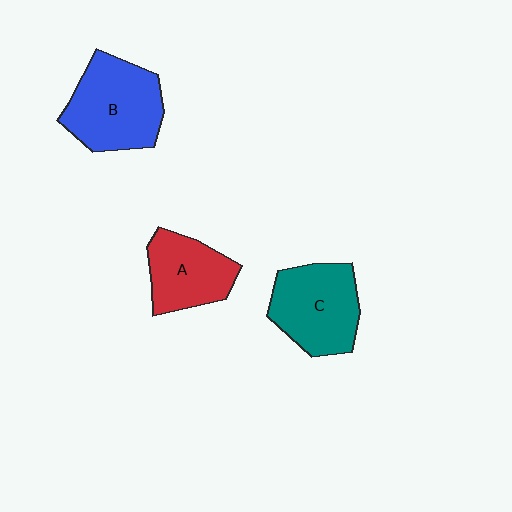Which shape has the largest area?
Shape B (blue).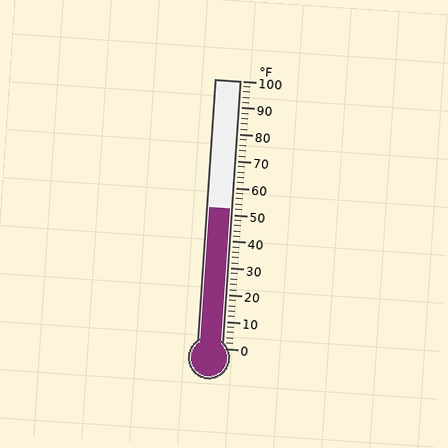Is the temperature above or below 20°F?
The temperature is above 20°F.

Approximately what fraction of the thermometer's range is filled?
The thermometer is filled to approximately 50% of its range.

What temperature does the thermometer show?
The thermometer shows approximately 52°F.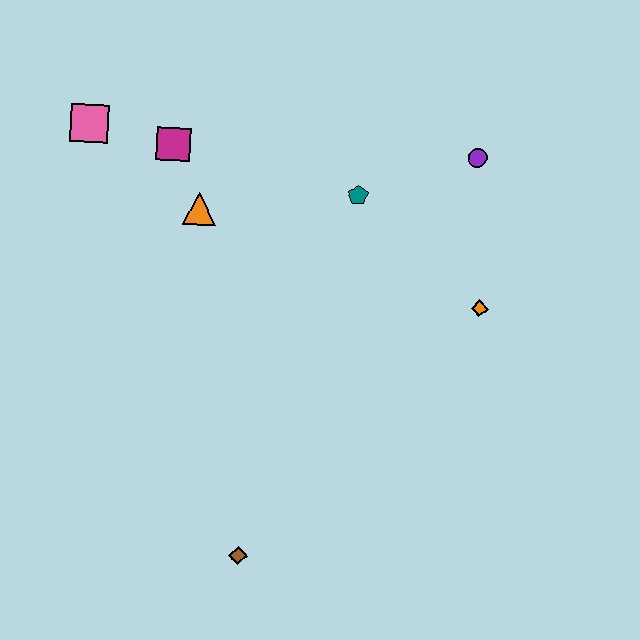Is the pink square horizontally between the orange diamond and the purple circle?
No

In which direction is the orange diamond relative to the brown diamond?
The orange diamond is above the brown diamond.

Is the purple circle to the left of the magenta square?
No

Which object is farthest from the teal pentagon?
The brown diamond is farthest from the teal pentagon.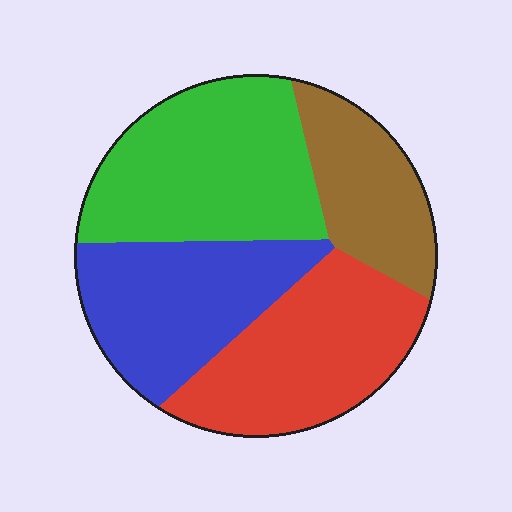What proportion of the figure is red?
Red covers roughly 25% of the figure.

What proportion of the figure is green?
Green takes up about one third (1/3) of the figure.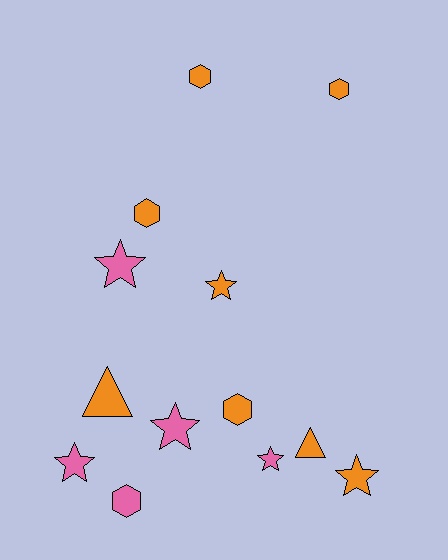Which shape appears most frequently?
Star, with 6 objects.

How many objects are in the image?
There are 13 objects.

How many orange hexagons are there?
There are 4 orange hexagons.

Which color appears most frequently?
Orange, with 8 objects.